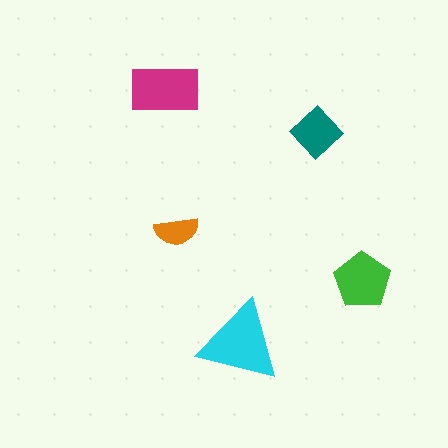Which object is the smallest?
The orange semicircle.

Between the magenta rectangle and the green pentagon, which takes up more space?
The magenta rectangle.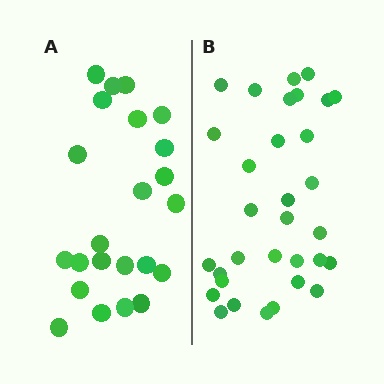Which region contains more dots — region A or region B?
Region B (the right region) has more dots.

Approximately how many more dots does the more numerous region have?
Region B has roughly 8 or so more dots than region A.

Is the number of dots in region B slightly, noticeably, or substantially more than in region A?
Region B has noticeably more, but not dramatically so. The ratio is roughly 1.4 to 1.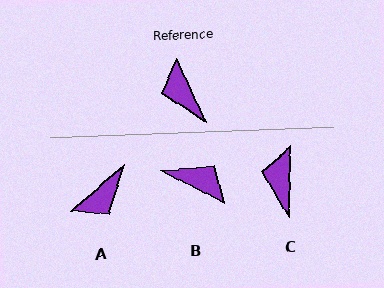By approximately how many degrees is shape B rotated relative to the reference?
Approximately 142 degrees clockwise.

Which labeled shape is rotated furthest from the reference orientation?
B, about 142 degrees away.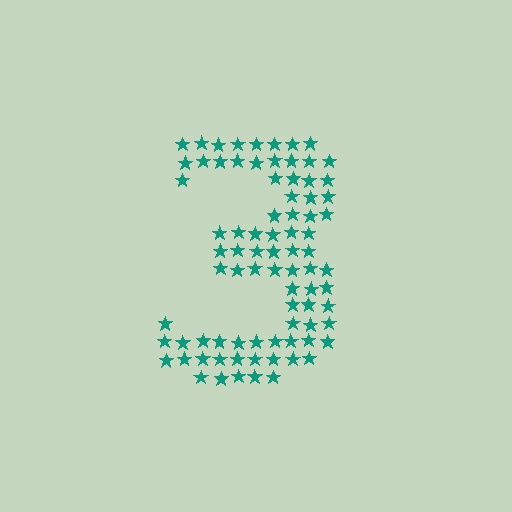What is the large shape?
The large shape is the digit 3.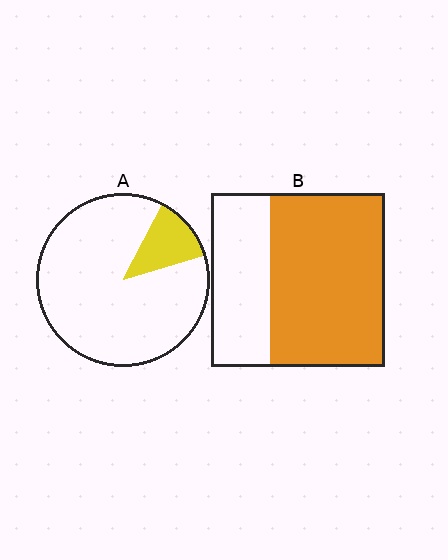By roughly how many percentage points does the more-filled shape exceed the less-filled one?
By roughly 55 percentage points (B over A).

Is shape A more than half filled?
No.